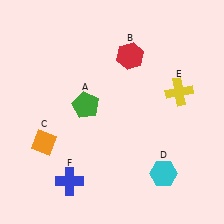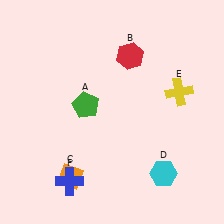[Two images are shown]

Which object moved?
The orange diamond (C) moved down.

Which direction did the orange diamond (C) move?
The orange diamond (C) moved down.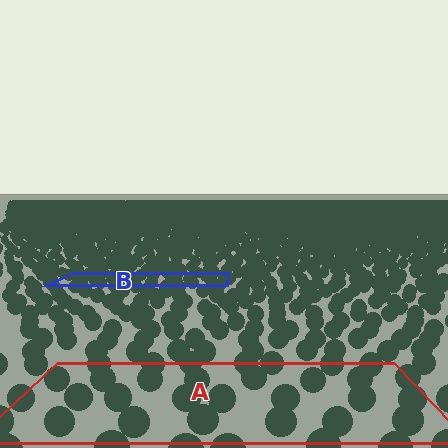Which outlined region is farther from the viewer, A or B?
Region B is farther from the viewer — the texture elements inside it appear smaller and more densely packed.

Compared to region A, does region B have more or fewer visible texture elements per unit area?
Region B has more texture elements per unit area — they are packed more densely because it is farther away.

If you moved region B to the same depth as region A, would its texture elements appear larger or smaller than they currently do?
They would appear larger. At a closer depth, the same texture elements are projected at a bigger on-screen size.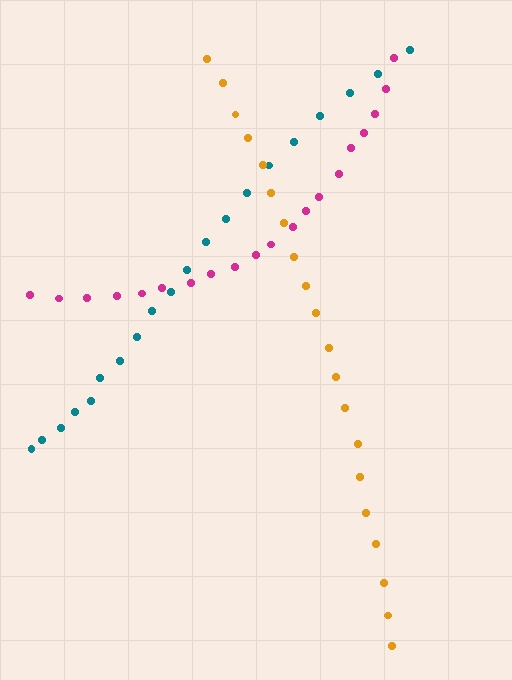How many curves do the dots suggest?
There are 3 distinct paths.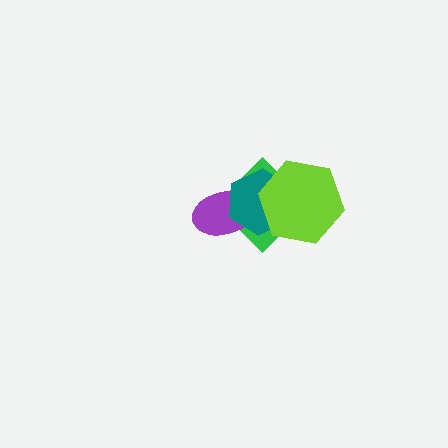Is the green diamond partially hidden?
Yes, it is partially covered by another shape.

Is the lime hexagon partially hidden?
No, no other shape covers it.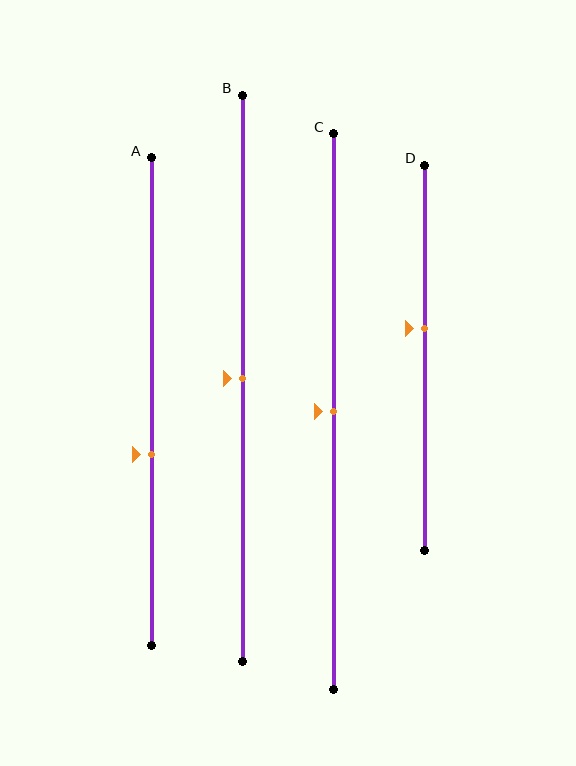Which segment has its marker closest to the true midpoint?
Segment B has its marker closest to the true midpoint.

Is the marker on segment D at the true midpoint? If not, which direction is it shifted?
No, the marker on segment D is shifted upward by about 8% of the segment length.